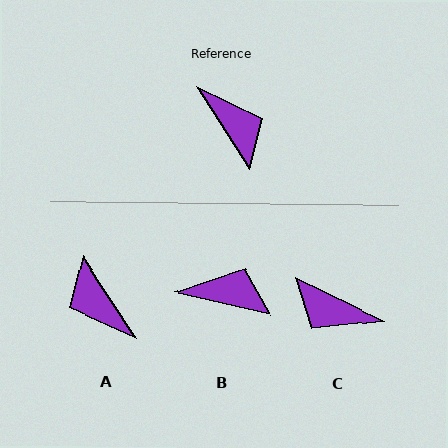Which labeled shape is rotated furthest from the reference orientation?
A, about 179 degrees away.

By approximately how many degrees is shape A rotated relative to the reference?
Approximately 179 degrees clockwise.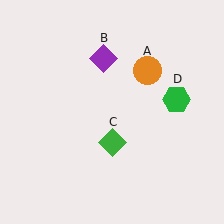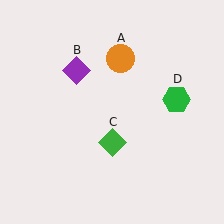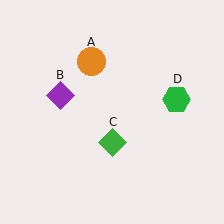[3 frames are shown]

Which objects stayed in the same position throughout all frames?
Green diamond (object C) and green hexagon (object D) remained stationary.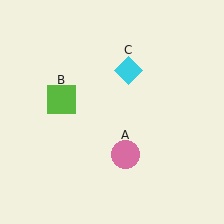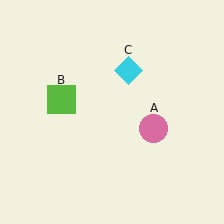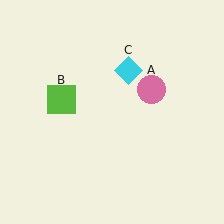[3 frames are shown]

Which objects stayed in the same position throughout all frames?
Lime square (object B) and cyan diamond (object C) remained stationary.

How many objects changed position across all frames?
1 object changed position: pink circle (object A).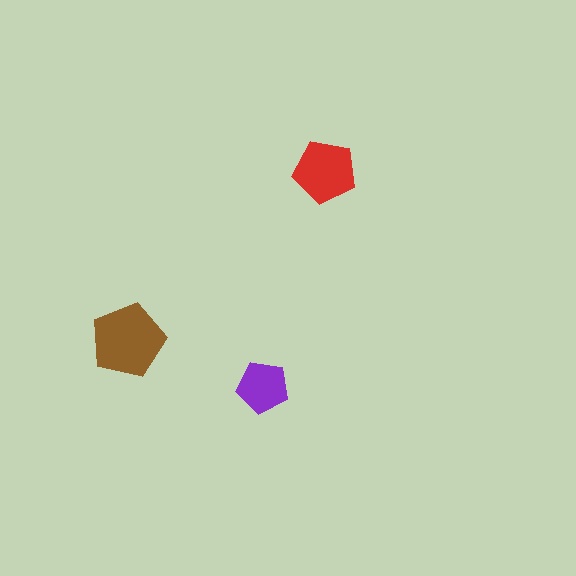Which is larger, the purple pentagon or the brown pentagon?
The brown one.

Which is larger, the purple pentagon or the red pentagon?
The red one.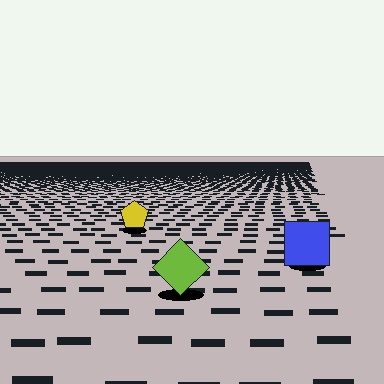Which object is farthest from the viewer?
The yellow pentagon is farthest from the viewer. It appears smaller and the ground texture around it is denser.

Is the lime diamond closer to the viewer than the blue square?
Yes. The lime diamond is closer — you can tell from the texture gradient: the ground texture is coarser near it.